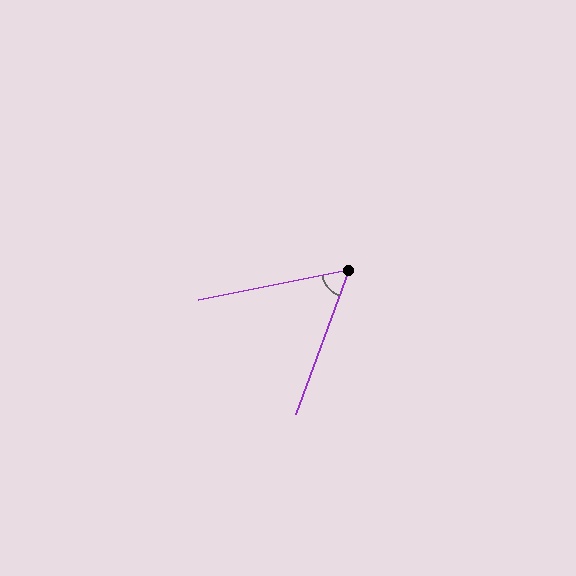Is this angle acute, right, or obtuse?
It is acute.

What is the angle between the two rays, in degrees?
Approximately 59 degrees.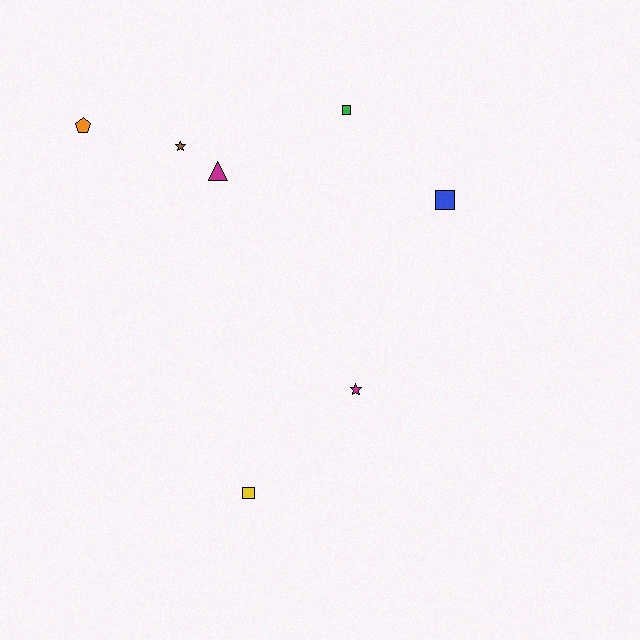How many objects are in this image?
There are 7 objects.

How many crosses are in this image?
There are no crosses.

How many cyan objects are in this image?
There are no cyan objects.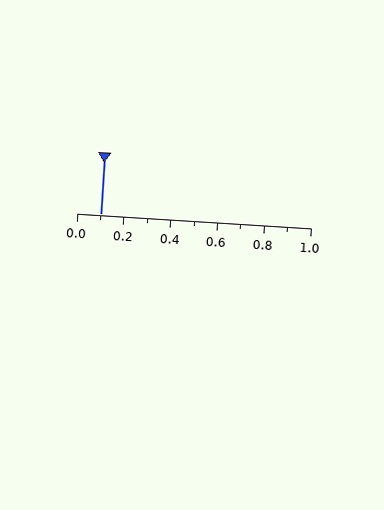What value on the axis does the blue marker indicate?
The marker indicates approximately 0.1.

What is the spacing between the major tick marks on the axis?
The major ticks are spaced 0.2 apart.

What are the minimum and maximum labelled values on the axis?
The axis runs from 0.0 to 1.0.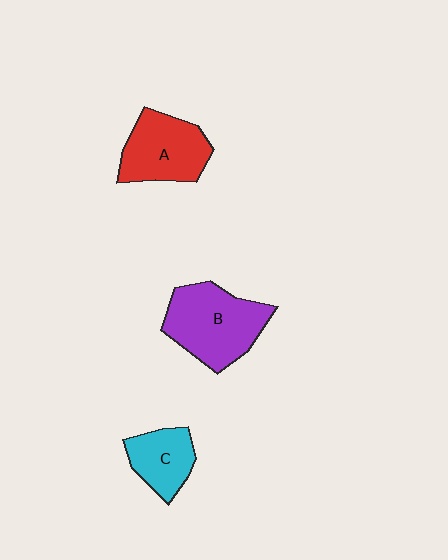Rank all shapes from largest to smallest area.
From largest to smallest: B (purple), A (red), C (cyan).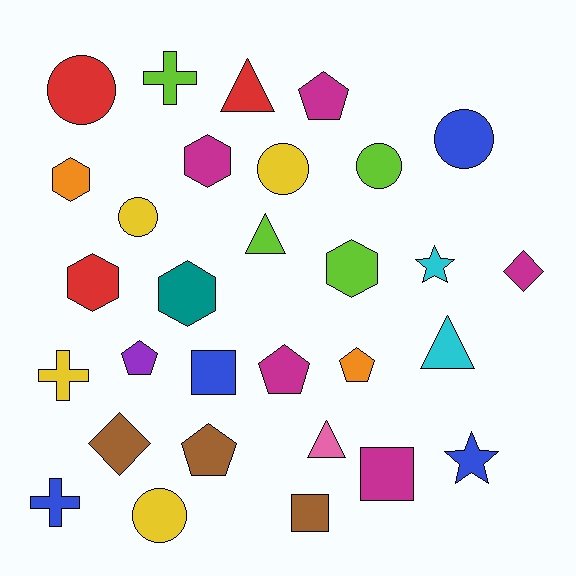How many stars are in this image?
There are 2 stars.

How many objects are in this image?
There are 30 objects.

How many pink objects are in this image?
There is 1 pink object.